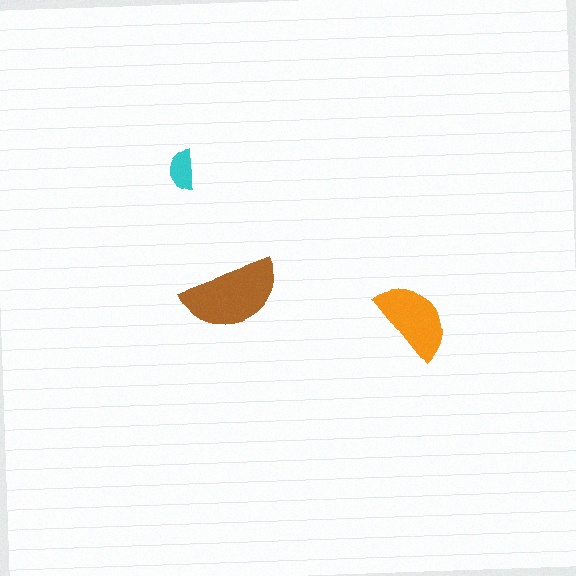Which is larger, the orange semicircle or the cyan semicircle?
The orange one.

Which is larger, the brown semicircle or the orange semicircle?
The brown one.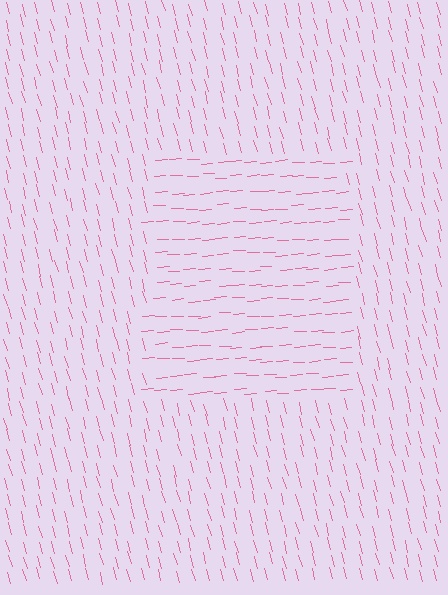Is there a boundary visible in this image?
Yes, there is a texture boundary formed by a change in line orientation.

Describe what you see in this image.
The image is filled with small pink line segments. A rectangle region in the image has lines oriented differently from the surrounding lines, creating a visible texture boundary.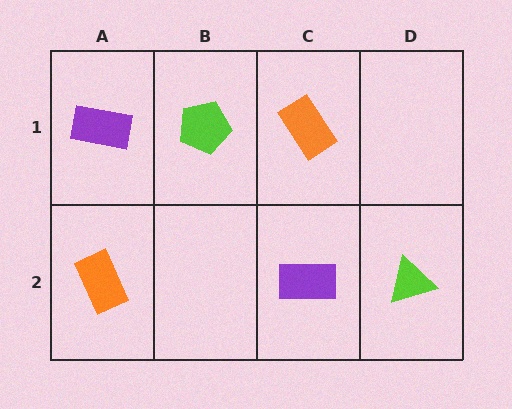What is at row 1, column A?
A purple rectangle.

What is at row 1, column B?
A lime pentagon.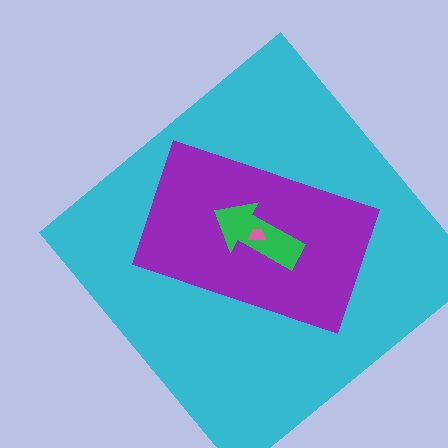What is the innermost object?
The pink trapezoid.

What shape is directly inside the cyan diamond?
The purple rectangle.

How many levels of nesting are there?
4.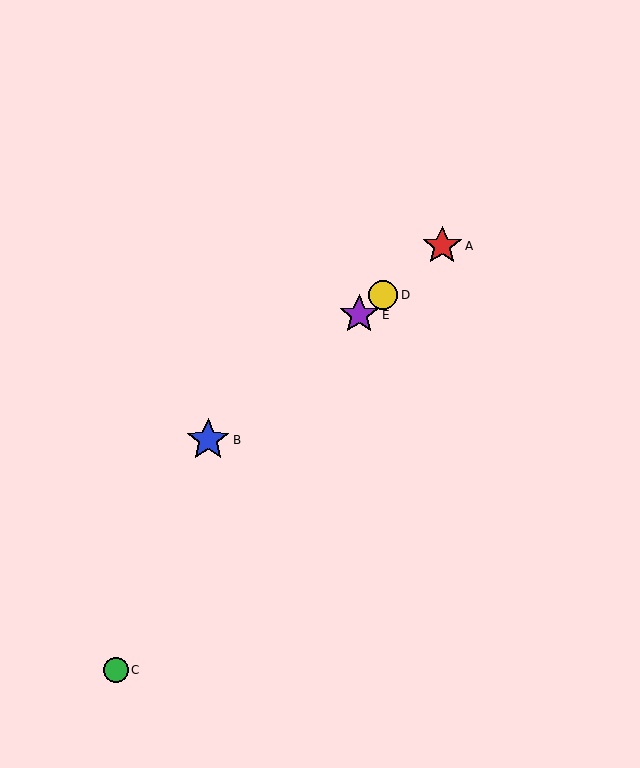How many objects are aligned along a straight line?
4 objects (A, B, D, E) are aligned along a straight line.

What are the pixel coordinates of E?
Object E is at (359, 315).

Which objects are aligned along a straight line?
Objects A, B, D, E are aligned along a straight line.